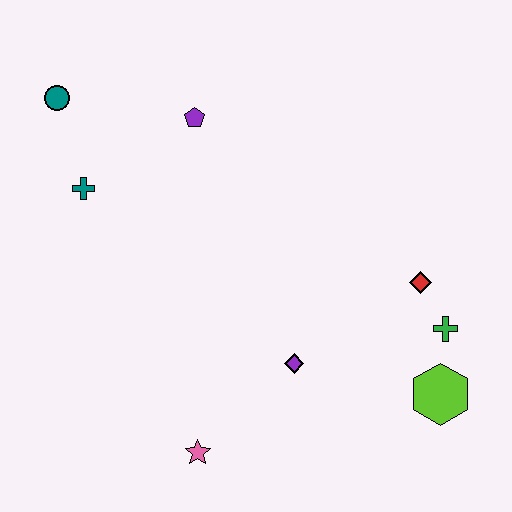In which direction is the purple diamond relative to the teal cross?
The purple diamond is to the right of the teal cross.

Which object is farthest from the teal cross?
The lime hexagon is farthest from the teal cross.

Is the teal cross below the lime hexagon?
No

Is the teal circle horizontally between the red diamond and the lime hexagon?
No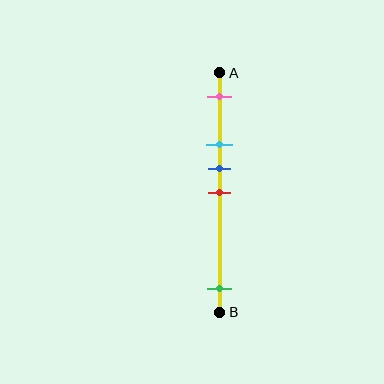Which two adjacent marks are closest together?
The blue and red marks are the closest adjacent pair.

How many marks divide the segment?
There are 5 marks dividing the segment.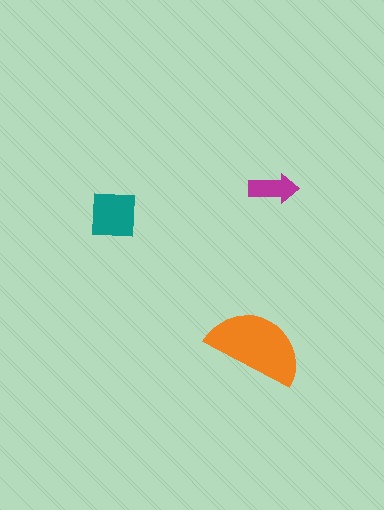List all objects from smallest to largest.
The magenta arrow, the teal square, the orange semicircle.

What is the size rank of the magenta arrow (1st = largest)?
3rd.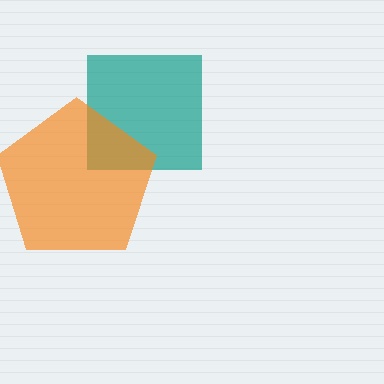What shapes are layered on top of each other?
The layered shapes are: a teal square, an orange pentagon.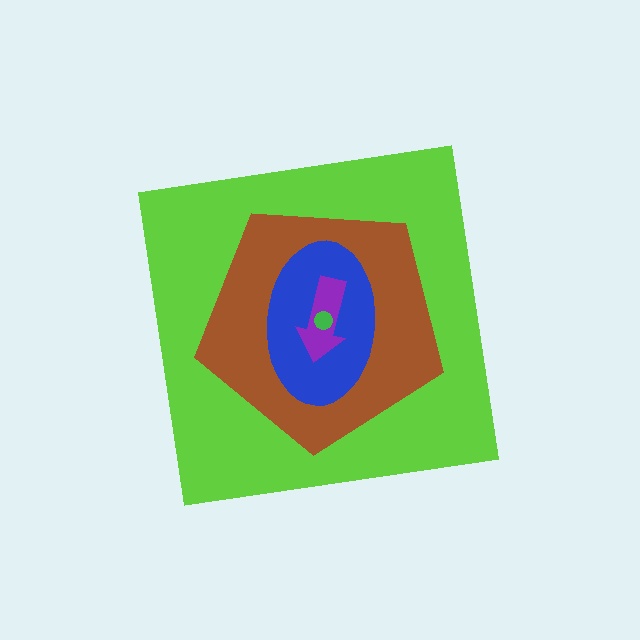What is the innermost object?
The green circle.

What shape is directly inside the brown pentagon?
The blue ellipse.